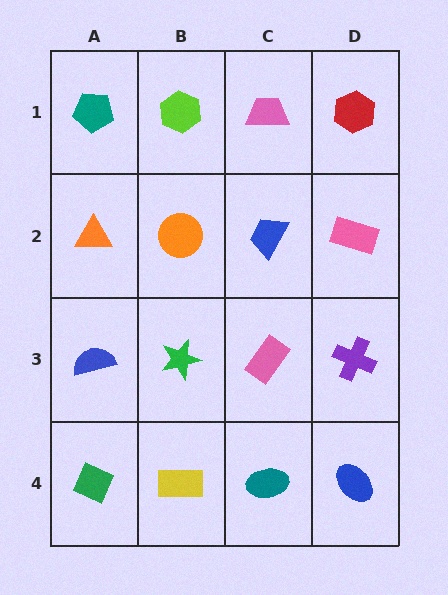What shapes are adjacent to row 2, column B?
A lime hexagon (row 1, column B), a green star (row 3, column B), an orange triangle (row 2, column A), a blue trapezoid (row 2, column C).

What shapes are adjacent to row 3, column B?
An orange circle (row 2, column B), a yellow rectangle (row 4, column B), a blue semicircle (row 3, column A), a pink rectangle (row 3, column C).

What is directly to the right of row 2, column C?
A pink rectangle.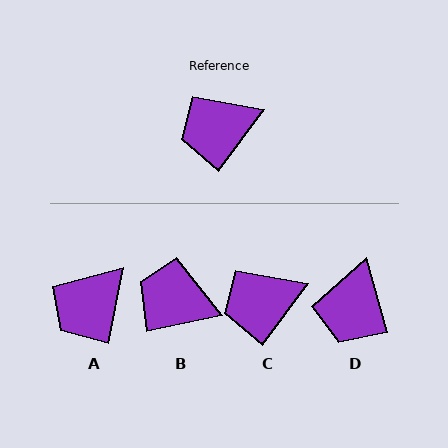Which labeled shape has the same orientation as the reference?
C.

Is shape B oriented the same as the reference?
No, it is off by about 42 degrees.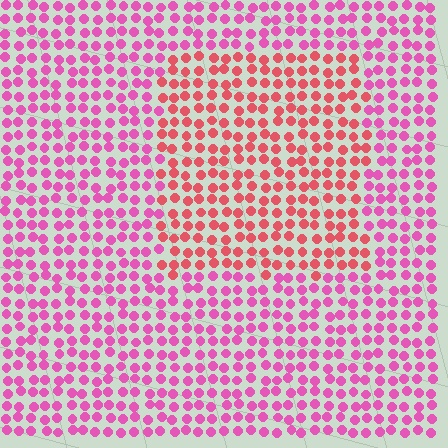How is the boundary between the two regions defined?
The boundary is defined purely by a slight shift in hue (about 34 degrees). Spacing, size, and orientation are identical on both sides.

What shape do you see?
I see a rectangle.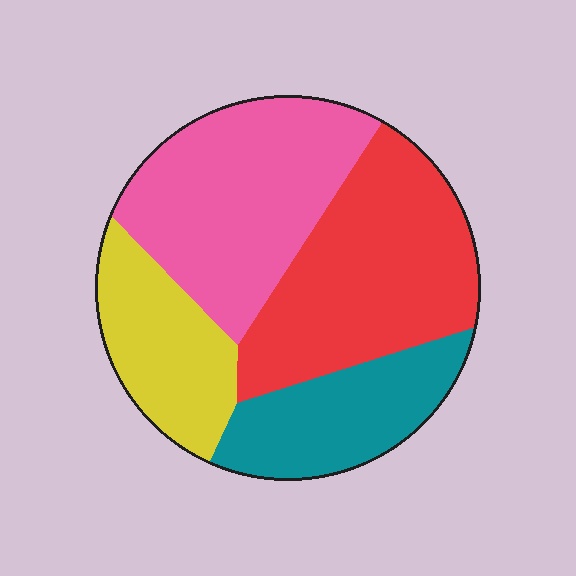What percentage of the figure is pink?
Pink takes up about one third (1/3) of the figure.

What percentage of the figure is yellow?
Yellow covers roughly 15% of the figure.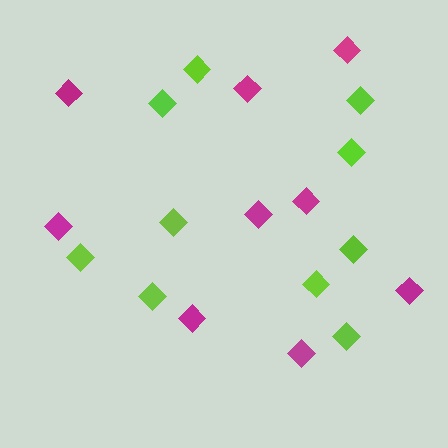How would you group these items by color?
There are 2 groups: one group of lime diamonds (10) and one group of magenta diamonds (9).